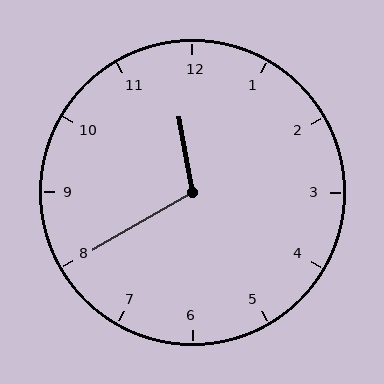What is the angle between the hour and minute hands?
Approximately 110 degrees.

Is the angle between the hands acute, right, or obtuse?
It is obtuse.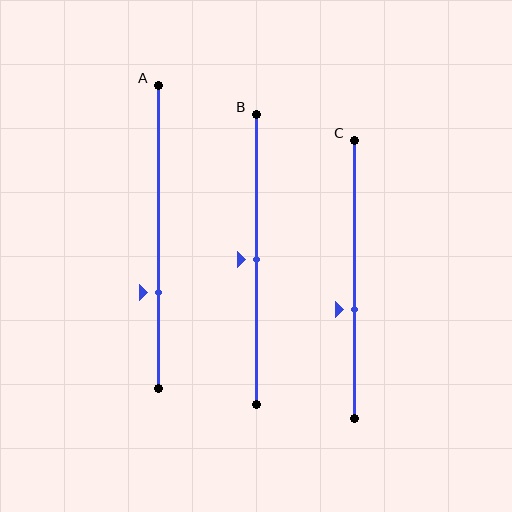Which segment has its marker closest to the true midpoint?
Segment B has its marker closest to the true midpoint.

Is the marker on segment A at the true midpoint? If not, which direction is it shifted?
No, the marker on segment A is shifted downward by about 18% of the segment length.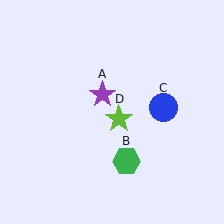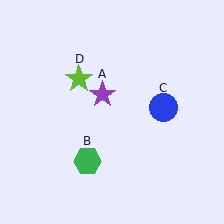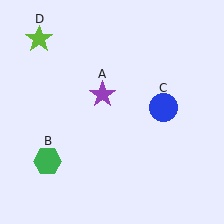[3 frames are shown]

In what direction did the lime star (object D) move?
The lime star (object D) moved up and to the left.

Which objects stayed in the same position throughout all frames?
Purple star (object A) and blue circle (object C) remained stationary.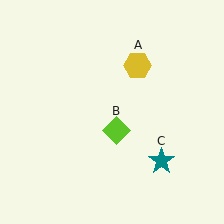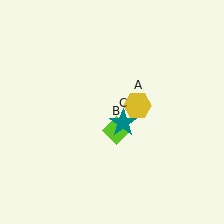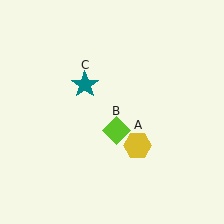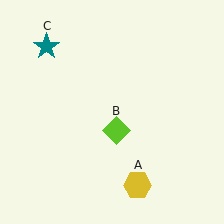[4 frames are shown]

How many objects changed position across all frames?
2 objects changed position: yellow hexagon (object A), teal star (object C).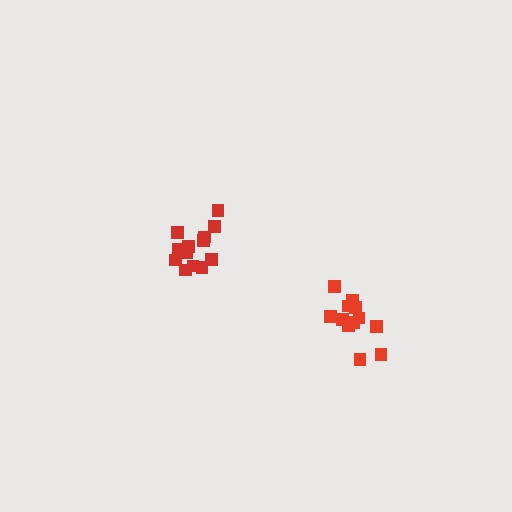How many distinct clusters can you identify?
There are 2 distinct clusters.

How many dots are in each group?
Group 1: 15 dots, Group 2: 12 dots (27 total).